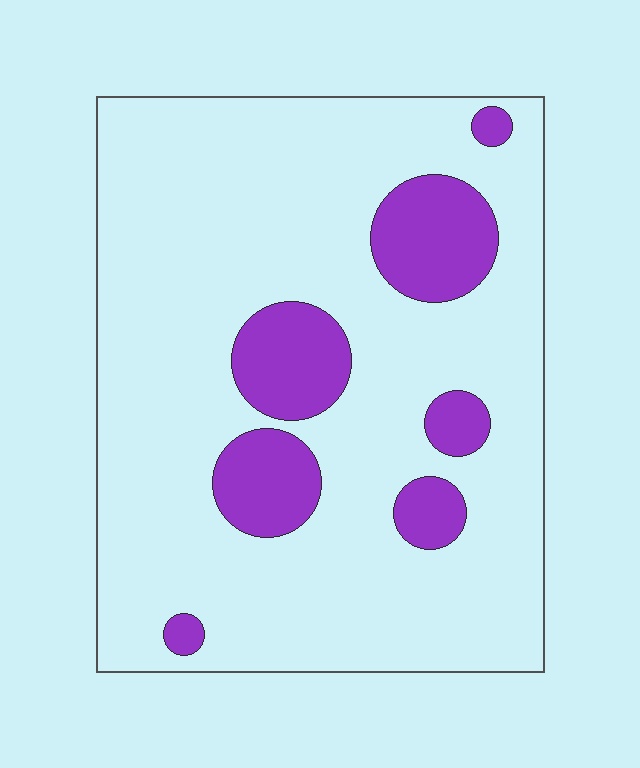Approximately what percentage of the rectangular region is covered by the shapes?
Approximately 15%.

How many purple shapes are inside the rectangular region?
7.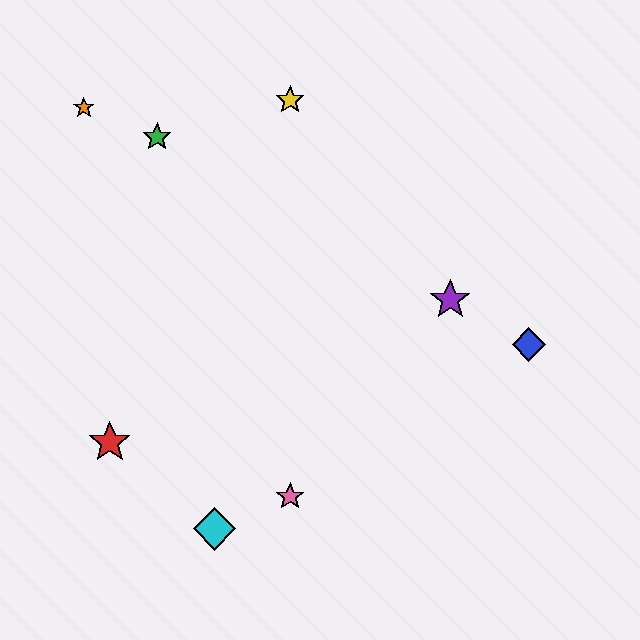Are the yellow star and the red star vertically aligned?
No, the yellow star is at x≈290 and the red star is at x≈110.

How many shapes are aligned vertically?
2 shapes (the yellow star, the pink star) are aligned vertically.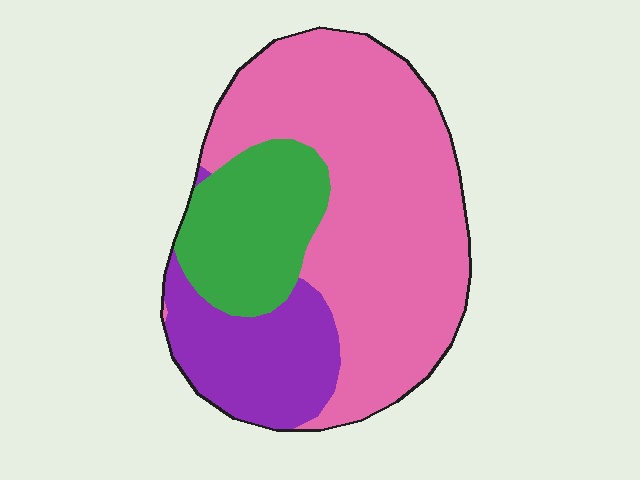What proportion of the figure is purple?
Purple takes up about one fifth (1/5) of the figure.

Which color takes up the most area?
Pink, at roughly 60%.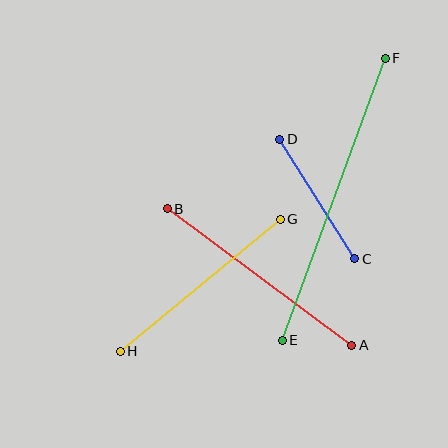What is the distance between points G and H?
The distance is approximately 207 pixels.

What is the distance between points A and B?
The distance is approximately 230 pixels.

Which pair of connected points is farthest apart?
Points E and F are farthest apart.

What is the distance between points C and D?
The distance is approximately 141 pixels.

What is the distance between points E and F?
The distance is approximately 300 pixels.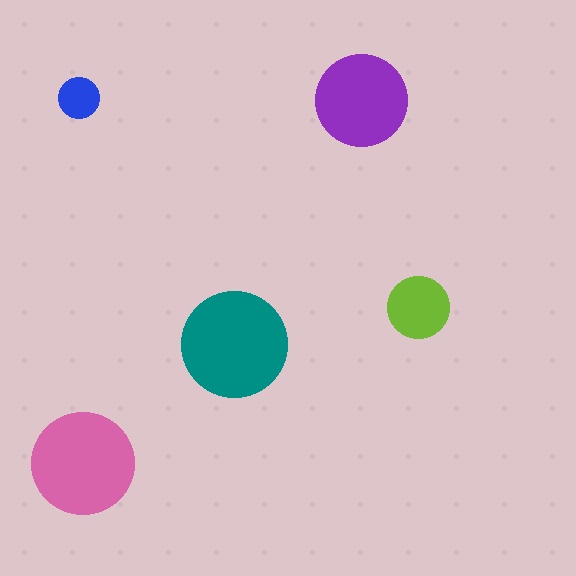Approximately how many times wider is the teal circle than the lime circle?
About 1.5 times wider.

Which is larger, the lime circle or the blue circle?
The lime one.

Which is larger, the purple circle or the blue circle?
The purple one.